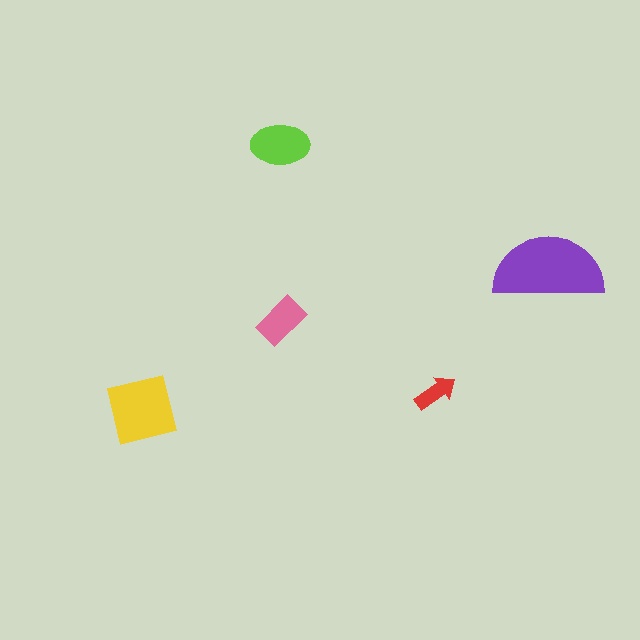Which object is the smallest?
The red arrow.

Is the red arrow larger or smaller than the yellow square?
Smaller.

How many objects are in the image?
There are 5 objects in the image.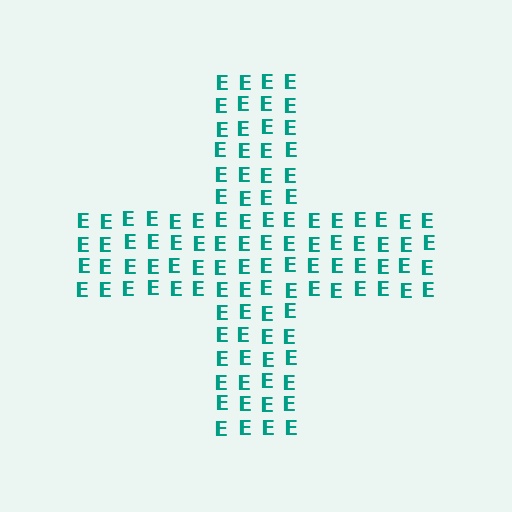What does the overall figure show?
The overall figure shows a cross.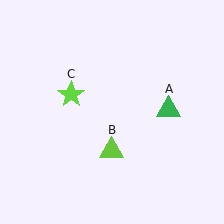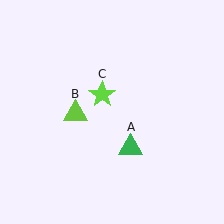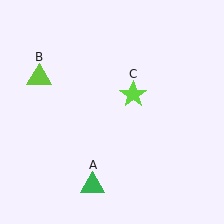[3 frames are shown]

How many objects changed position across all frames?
3 objects changed position: green triangle (object A), lime triangle (object B), lime star (object C).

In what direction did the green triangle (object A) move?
The green triangle (object A) moved down and to the left.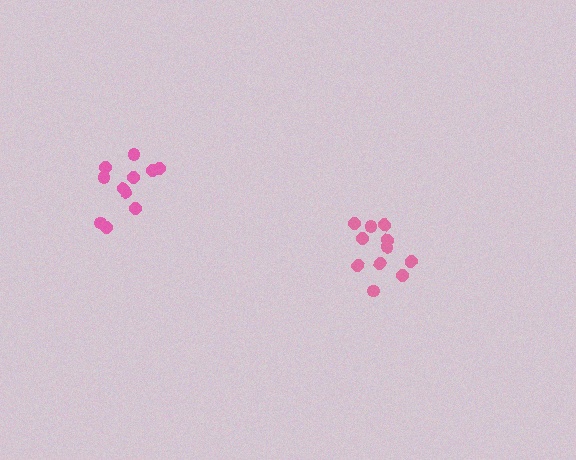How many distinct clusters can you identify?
There are 2 distinct clusters.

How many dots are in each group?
Group 1: 11 dots, Group 2: 11 dots (22 total).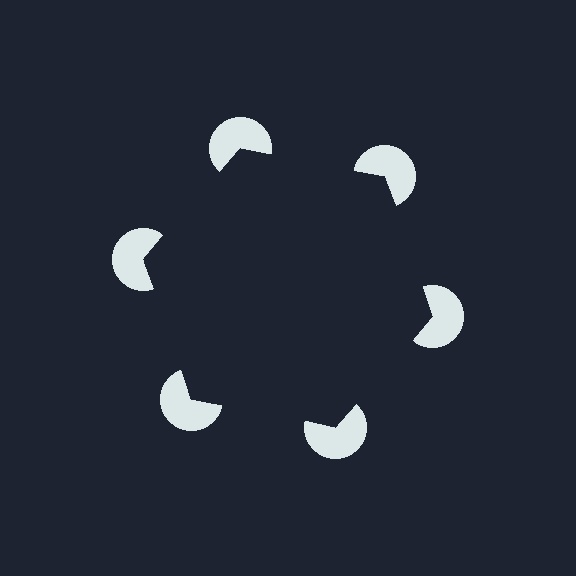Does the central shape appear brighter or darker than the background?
It typically appears slightly darker than the background, even though no actual brightness change is drawn.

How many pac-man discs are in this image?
There are 6 — one at each vertex of the illusory hexagon.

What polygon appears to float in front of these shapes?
An illusory hexagon — its edges are inferred from the aligned wedge cuts in the pac-man discs, not physically drawn.